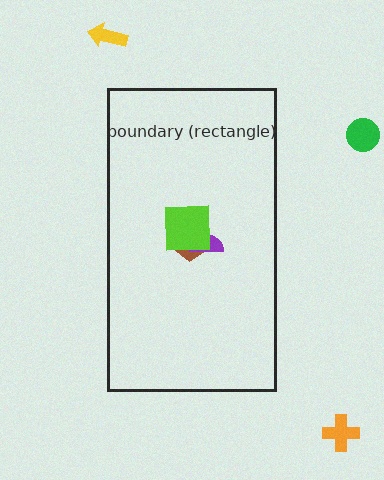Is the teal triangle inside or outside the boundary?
Inside.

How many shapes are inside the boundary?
4 inside, 3 outside.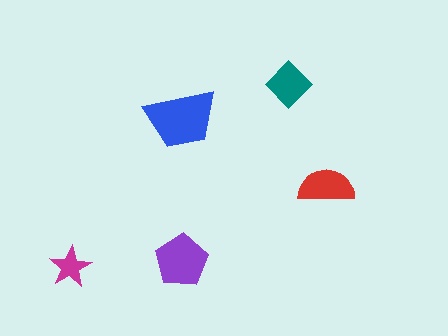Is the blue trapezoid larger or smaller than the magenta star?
Larger.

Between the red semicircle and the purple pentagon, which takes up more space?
The purple pentagon.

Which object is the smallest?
The magenta star.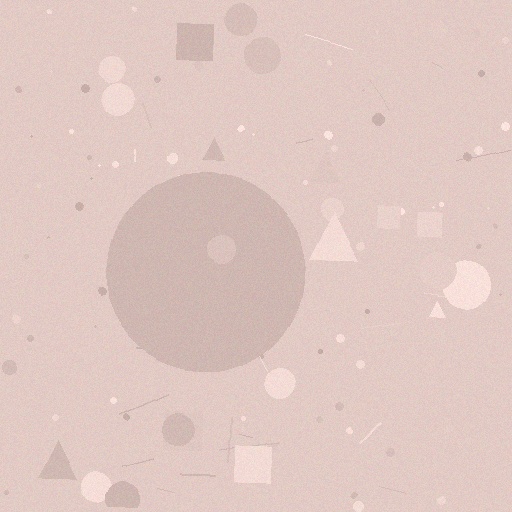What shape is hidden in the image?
A circle is hidden in the image.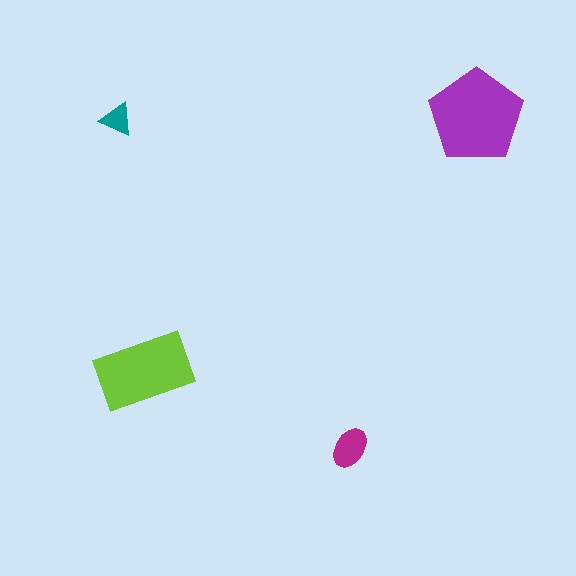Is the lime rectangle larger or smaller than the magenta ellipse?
Larger.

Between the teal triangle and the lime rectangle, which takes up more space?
The lime rectangle.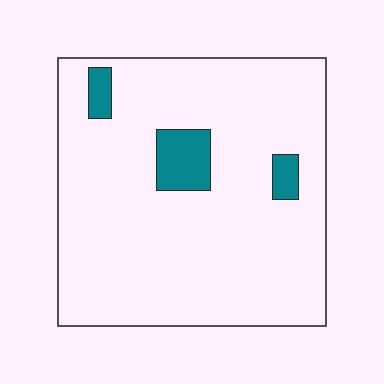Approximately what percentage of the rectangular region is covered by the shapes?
Approximately 10%.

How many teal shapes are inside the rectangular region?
3.